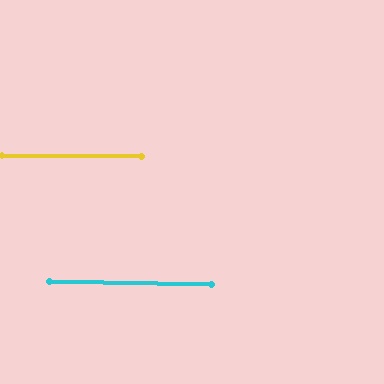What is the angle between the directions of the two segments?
Approximately 1 degree.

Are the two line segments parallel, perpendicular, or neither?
Parallel — their directions differ by only 0.7°.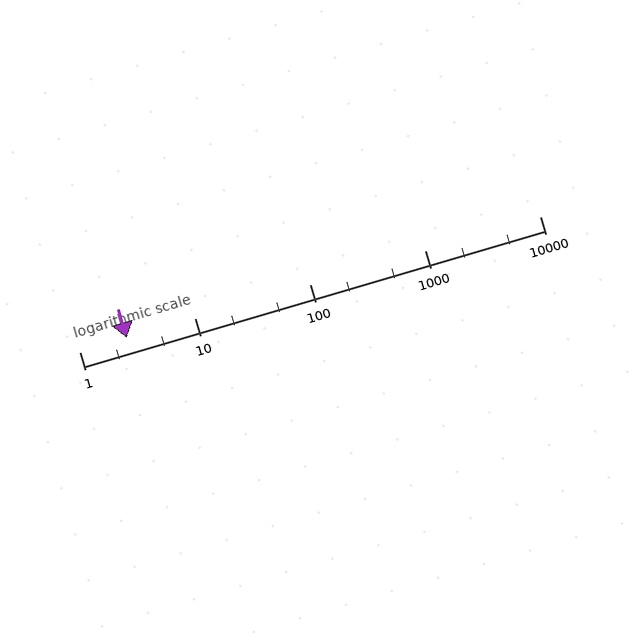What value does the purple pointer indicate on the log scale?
The pointer indicates approximately 2.6.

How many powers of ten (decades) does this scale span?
The scale spans 4 decades, from 1 to 10000.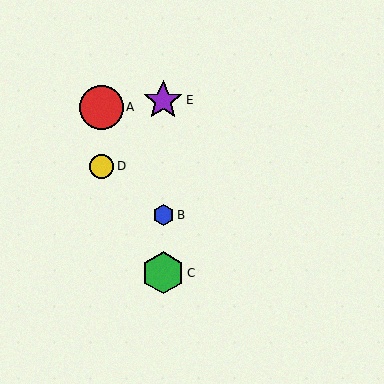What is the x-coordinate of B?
Object B is at x≈163.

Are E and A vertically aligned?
No, E is at x≈163 and A is at x≈102.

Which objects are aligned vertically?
Objects B, C, E are aligned vertically.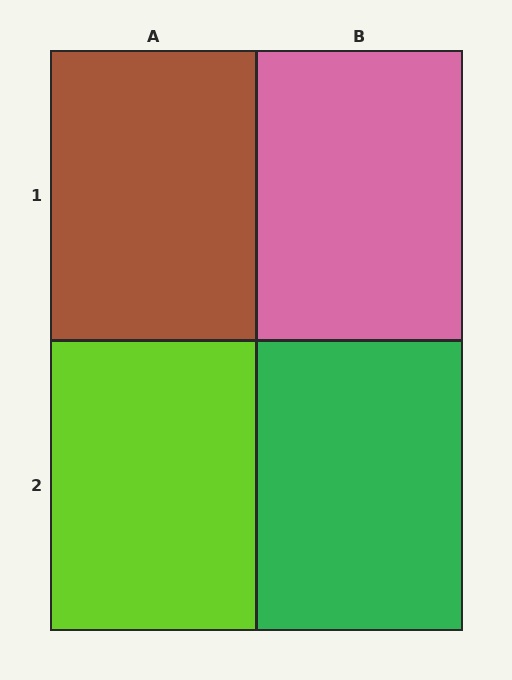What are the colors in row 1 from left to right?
Brown, pink.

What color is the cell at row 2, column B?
Green.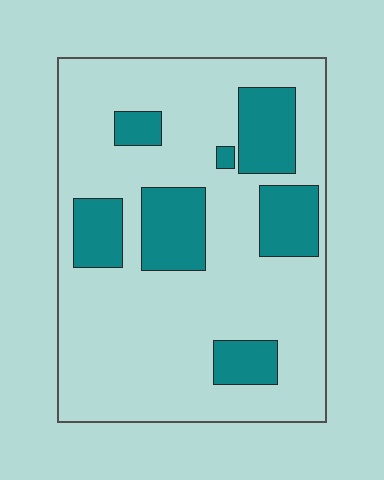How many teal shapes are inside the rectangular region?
7.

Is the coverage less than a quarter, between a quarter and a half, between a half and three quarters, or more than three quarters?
Less than a quarter.